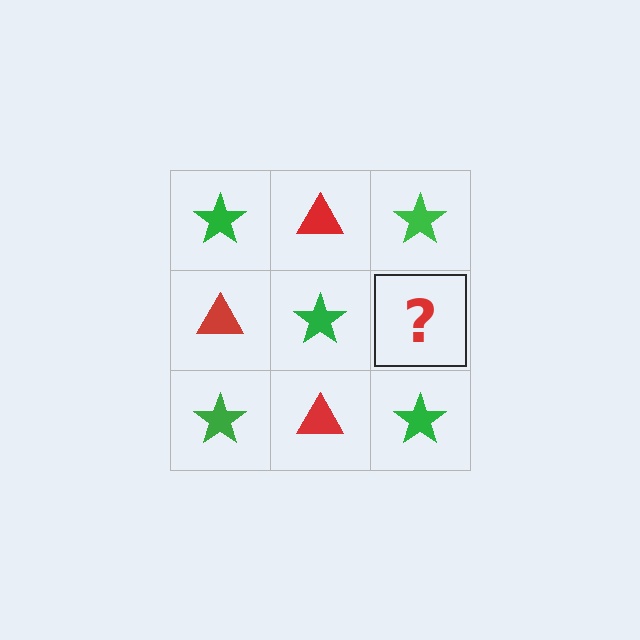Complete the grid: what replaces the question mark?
The question mark should be replaced with a red triangle.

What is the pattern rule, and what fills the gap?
The rule is that it alternates green star and red triangle in a checkerboard pattern. The gap should be filled with a red triangle.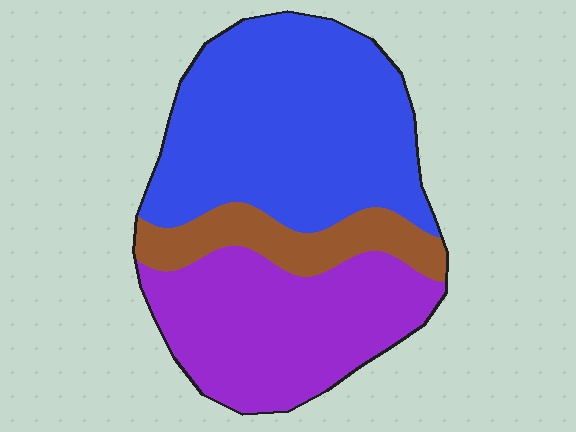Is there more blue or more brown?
Blue.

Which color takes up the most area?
Blue, at roughly 50%.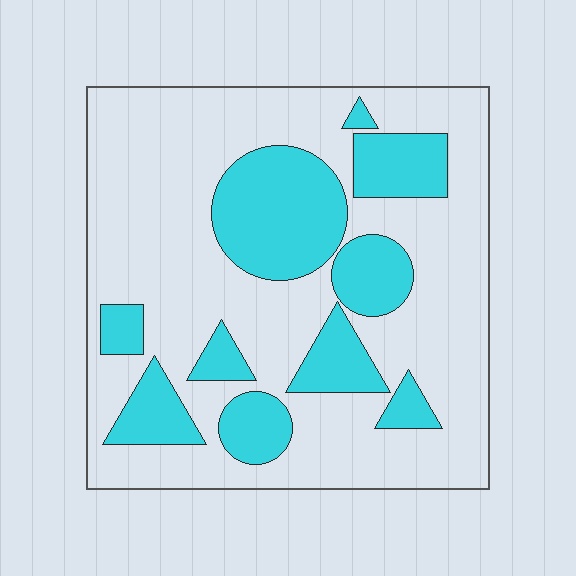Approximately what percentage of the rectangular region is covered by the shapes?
Approximately 30%.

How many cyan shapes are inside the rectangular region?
10.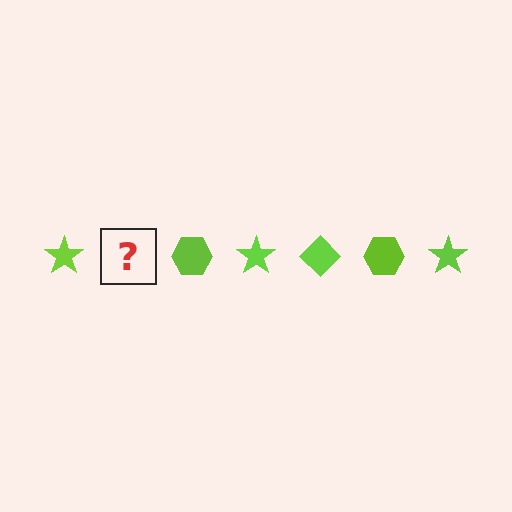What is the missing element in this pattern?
The missing element is a lime diamond.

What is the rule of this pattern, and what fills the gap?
The rule is that the pattern cycles through star, diamond, hexagon shapes in lime. The gap should be filled with a lime diamond.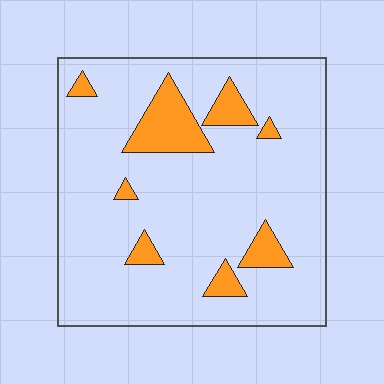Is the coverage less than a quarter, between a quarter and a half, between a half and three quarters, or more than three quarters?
Less than a quarter.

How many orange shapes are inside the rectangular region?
8.